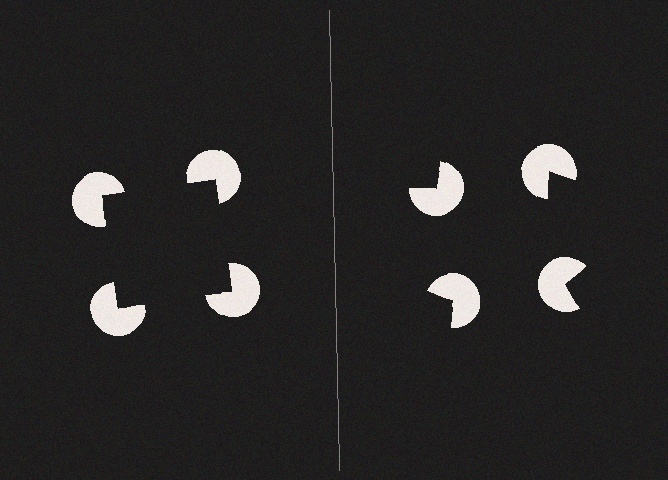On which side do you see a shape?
An illusory square appears on the left side. On the right side the wedge cuts are rotated, so no coherent shape forms.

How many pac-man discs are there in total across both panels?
8 — 4 on each side.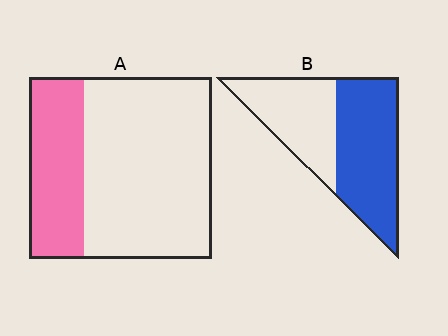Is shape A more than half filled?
No.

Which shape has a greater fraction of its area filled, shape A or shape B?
Shape B.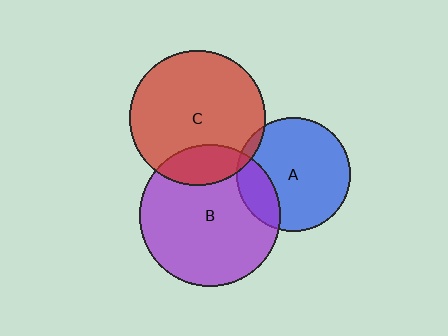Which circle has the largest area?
Circle B (purple).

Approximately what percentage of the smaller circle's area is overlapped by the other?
Approximately 20%.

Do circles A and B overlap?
Yes.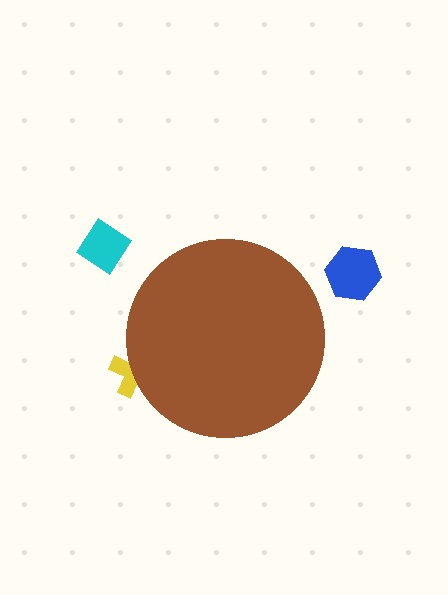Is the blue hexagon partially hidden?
No, the blue hexagon is fully visible.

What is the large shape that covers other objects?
A brown circle.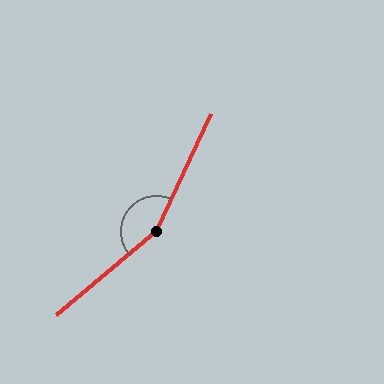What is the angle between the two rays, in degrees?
Approximately 155 degrees.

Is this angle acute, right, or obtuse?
It is obtuse.